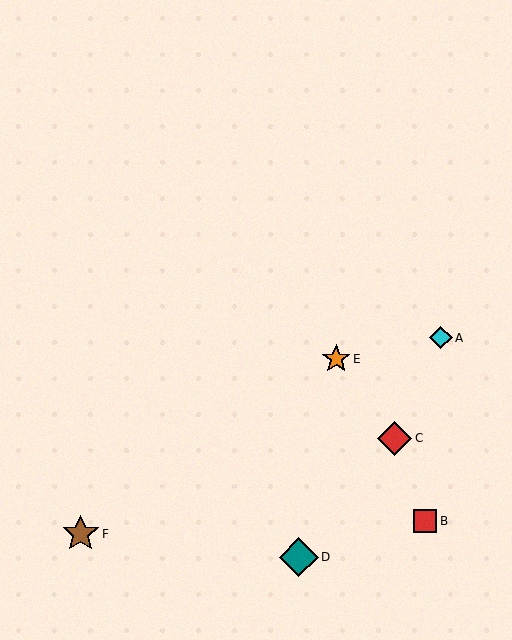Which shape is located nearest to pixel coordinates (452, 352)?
The cyan diamond (labeled A) at (441, 338) is nearest to that location.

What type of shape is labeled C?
Shape C is a red diamond.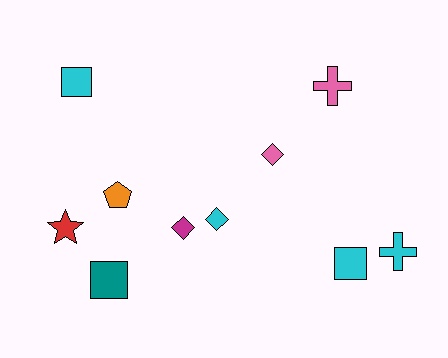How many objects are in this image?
There are 10 objects.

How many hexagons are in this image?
There are no hexagons.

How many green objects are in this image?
There are no green objects.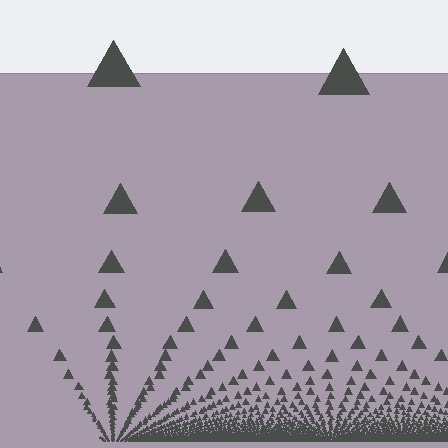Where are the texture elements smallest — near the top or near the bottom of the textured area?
Near the bottom.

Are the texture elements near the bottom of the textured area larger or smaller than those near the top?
Smaller. The gradient is inverted — elements near the bottom are smaller and denser.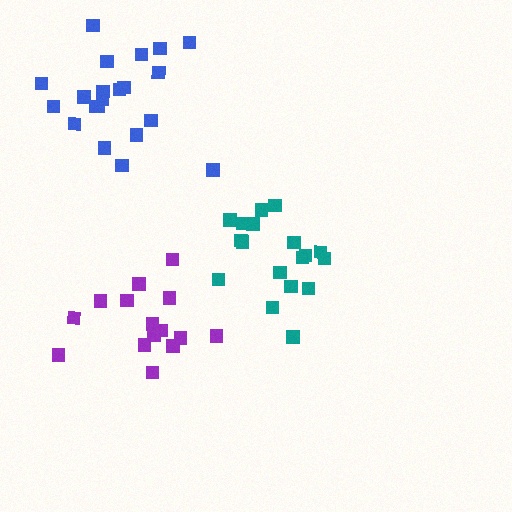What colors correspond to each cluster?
The clusters are colored: purple, teal, blue.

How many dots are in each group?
Group 1: 15 dots, Group 2: 18 dots, Group 3: 21 dots (54 total).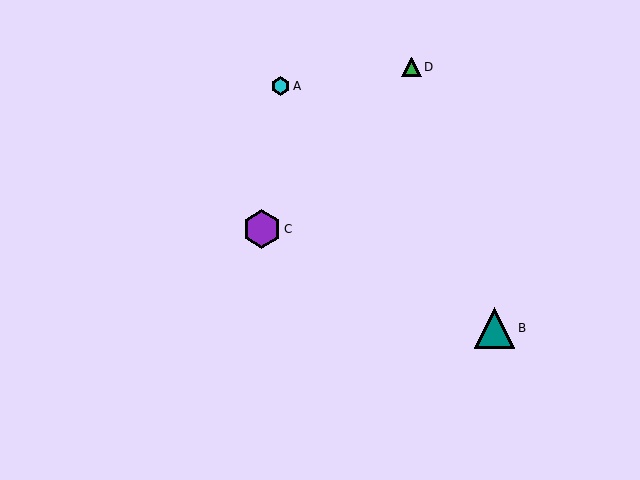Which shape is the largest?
The teal triangle (labeled B) is the largest.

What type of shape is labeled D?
Shape D is a green triangle.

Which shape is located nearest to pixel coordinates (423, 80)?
The green triangle (labeled D) at (411, 67) is nearest to that location.